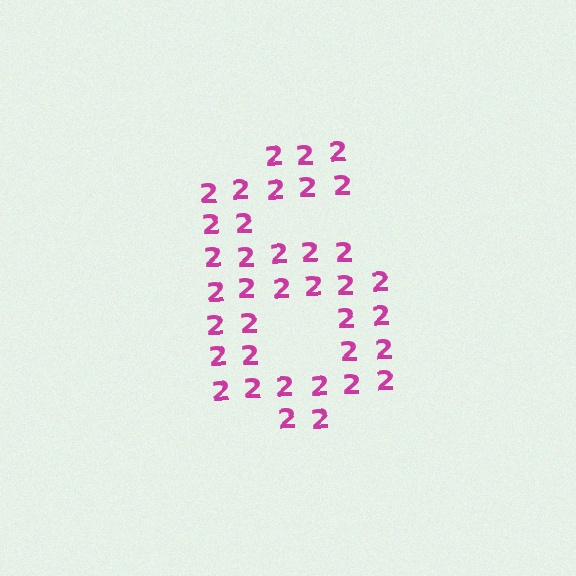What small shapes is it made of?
It is made of small digit 2's.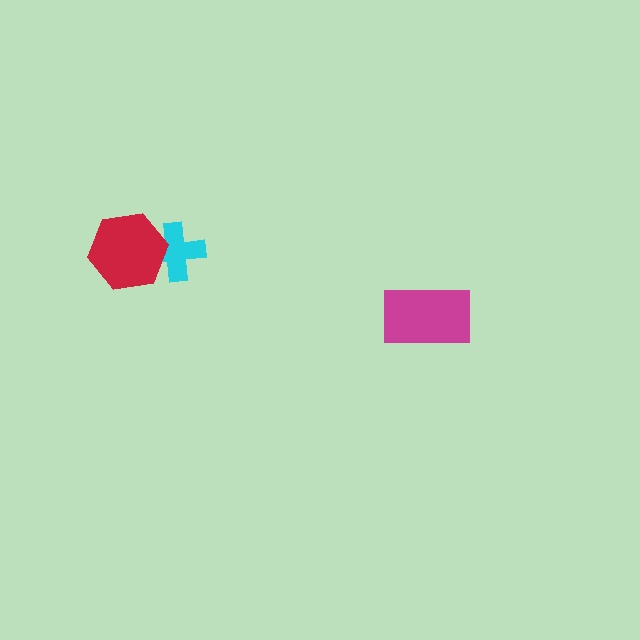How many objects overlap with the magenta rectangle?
0 objects overlap with the magenta rectangle.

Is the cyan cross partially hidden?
Yes, it is partially covered by another shape.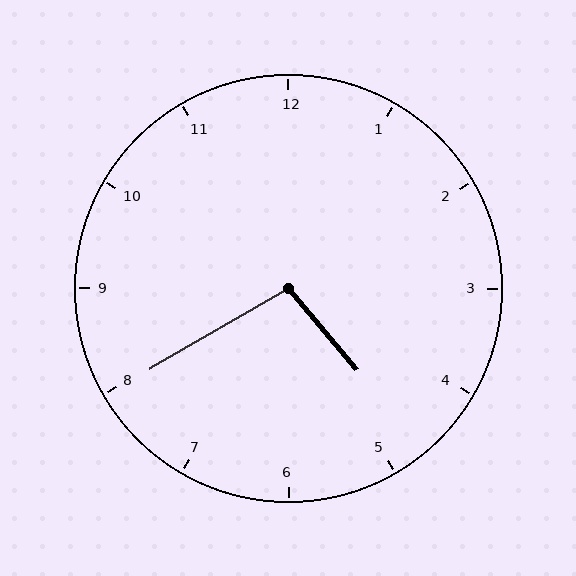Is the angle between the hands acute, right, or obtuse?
It is obtuse.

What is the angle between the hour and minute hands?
Approximately 100 degrees.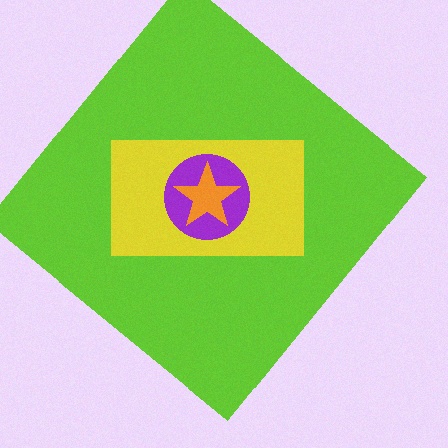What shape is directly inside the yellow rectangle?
The purple circle.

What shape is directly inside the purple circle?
The orange star.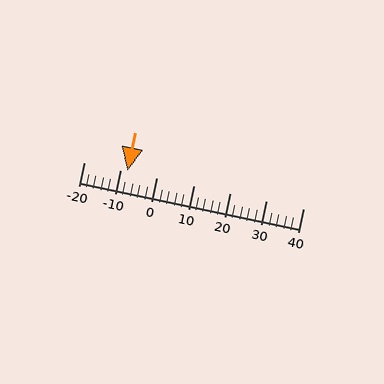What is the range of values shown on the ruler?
The ruler shows values from -20 to 40.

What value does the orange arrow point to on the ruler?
The orange arrow points to approximately -8.